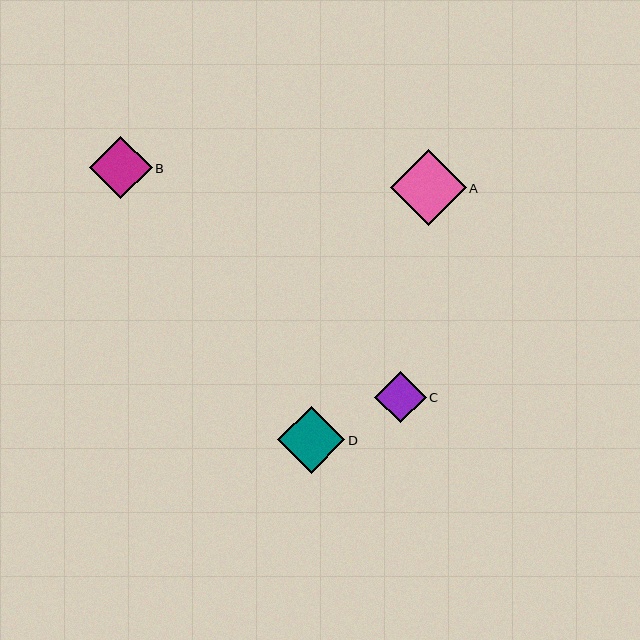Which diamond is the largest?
Diamond A is the largest with a size of approximately 76 pixels.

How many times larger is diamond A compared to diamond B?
Diamond A is approximately 1.2 times the size of diamond B.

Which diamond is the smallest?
Diamond C is the smallest with a size of approximately 51 pixels.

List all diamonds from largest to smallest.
From largest to smallest: A, D, B, C.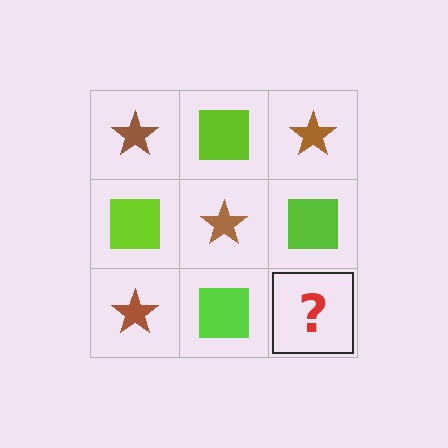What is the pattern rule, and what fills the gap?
The rule is that it alternates brown star and lime square in a checkerboard pattern. The gap should be filled with a brown star.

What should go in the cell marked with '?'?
The missing cell should contain a brown star.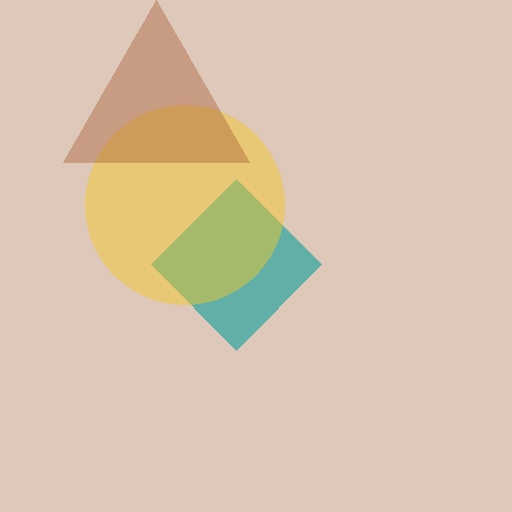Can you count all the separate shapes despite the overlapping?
Yes, there are 3 separate shapes.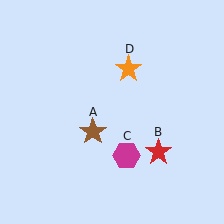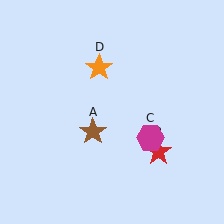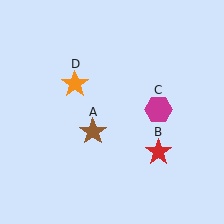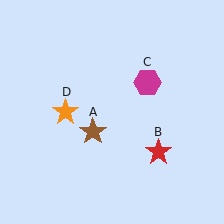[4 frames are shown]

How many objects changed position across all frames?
2 objects changed position: magenta hexagon (object C), orange star (object D).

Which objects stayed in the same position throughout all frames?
Brown star (object A) and red star (object B) remained stationary.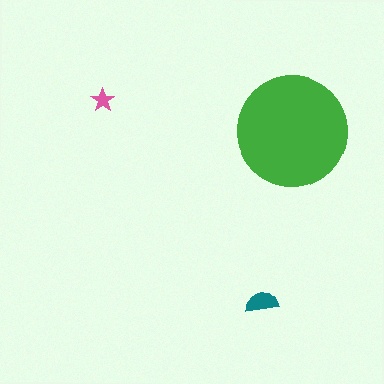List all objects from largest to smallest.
The green circle, the teal semicircle, the pink star.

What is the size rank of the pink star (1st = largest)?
3rd.